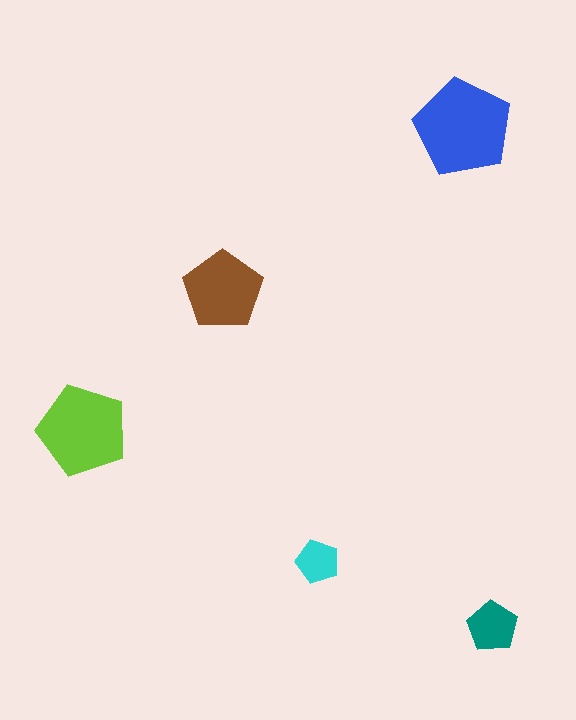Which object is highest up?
The blue pentagon is topmost.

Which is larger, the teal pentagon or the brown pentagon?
The brown one.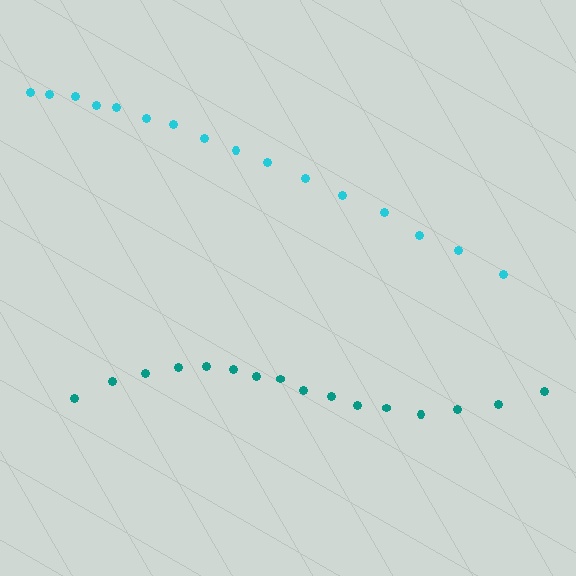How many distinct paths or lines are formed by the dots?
There are 2 distinct paths.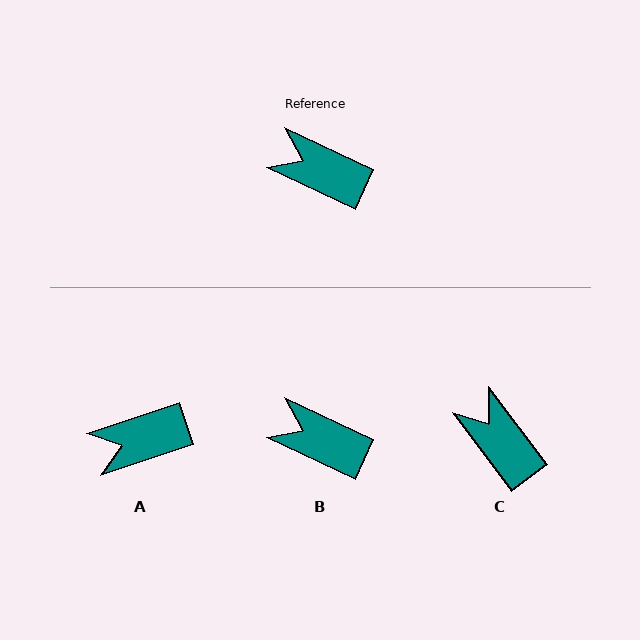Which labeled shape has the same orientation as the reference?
B.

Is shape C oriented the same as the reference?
No, it is off by about 28 degrees.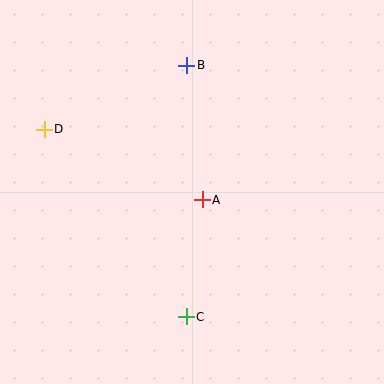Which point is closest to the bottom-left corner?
Point C is closest to the bottom-left corner.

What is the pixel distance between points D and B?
The distance between D and B is 156 pixels.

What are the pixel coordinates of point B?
Point B is at (187, 65).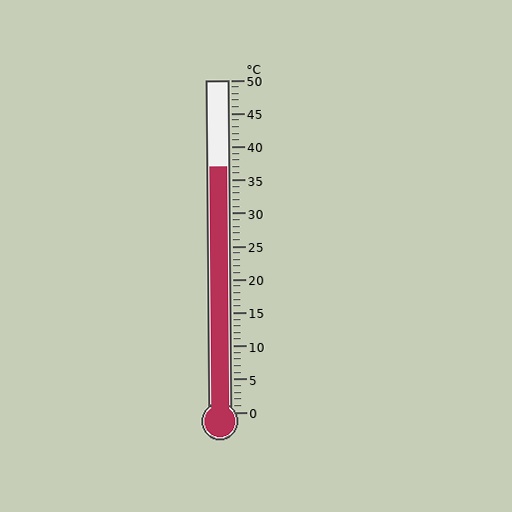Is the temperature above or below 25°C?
The temperature is above 25°C.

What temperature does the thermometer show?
The thermometer shows approximately 37°C.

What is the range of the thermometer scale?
The thermometer scale ranges from 0°C to 50°C.